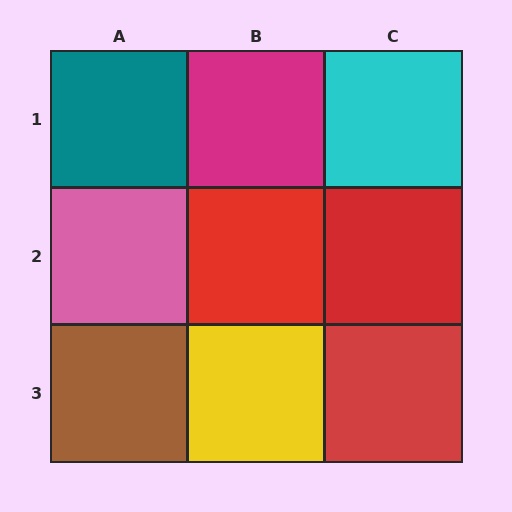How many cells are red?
3 cells are red.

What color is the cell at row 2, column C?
Red.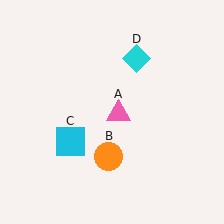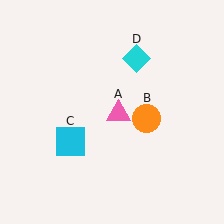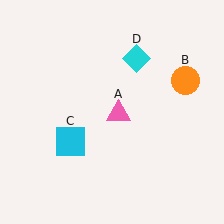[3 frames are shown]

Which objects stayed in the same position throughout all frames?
Pink triangle (object A) and cyan square (object C) and cyan diamond (object D) remained stationary.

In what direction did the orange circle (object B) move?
The orange circle (object B) moved up and to the right.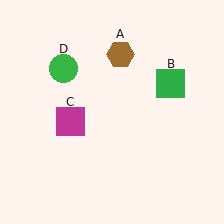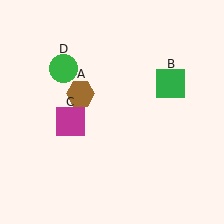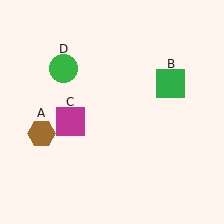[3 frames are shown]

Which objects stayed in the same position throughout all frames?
Green square (object B) and magenta square (object C) and green circle (object D) remained stationary.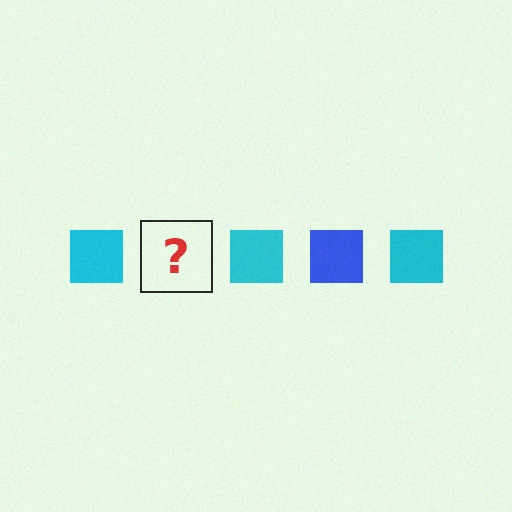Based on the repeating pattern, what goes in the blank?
The blank should be a blue square.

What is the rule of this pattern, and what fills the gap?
The rule is that the pattern cycles through cyan, blue squares. The gap should be filled with a blue square.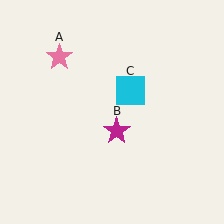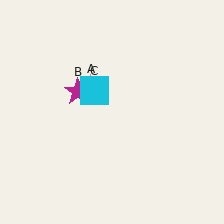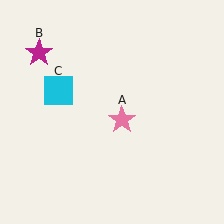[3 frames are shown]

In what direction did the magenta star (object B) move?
The magenta star (object B) moved up and to the left.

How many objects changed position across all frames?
3 objects changed position: pink star (object A), magenta star (object B), cyan square (object C).